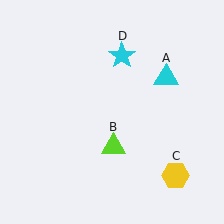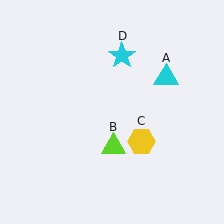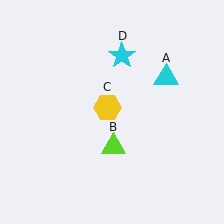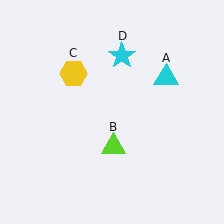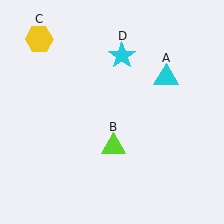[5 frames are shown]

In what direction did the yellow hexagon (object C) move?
The yellow hexagon (object C) moved up and to the left.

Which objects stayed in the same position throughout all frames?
Cyan triangle (object A) and lime triangle (object B) and cyan star (object D) remained stationary.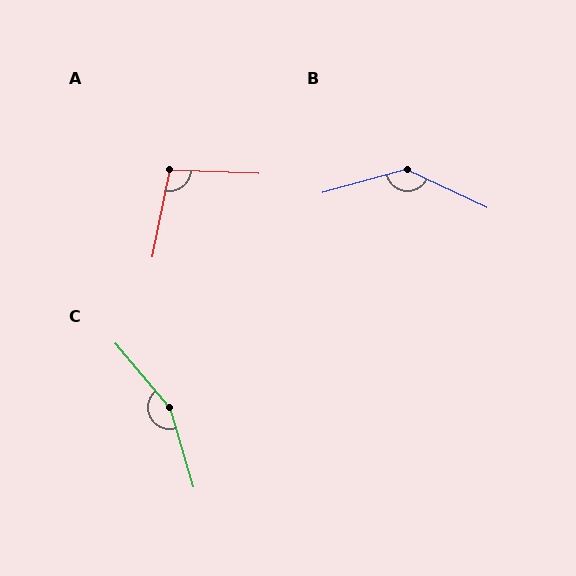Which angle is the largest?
C, at approximately 156 degrees.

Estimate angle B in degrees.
Approximately 140 degrees.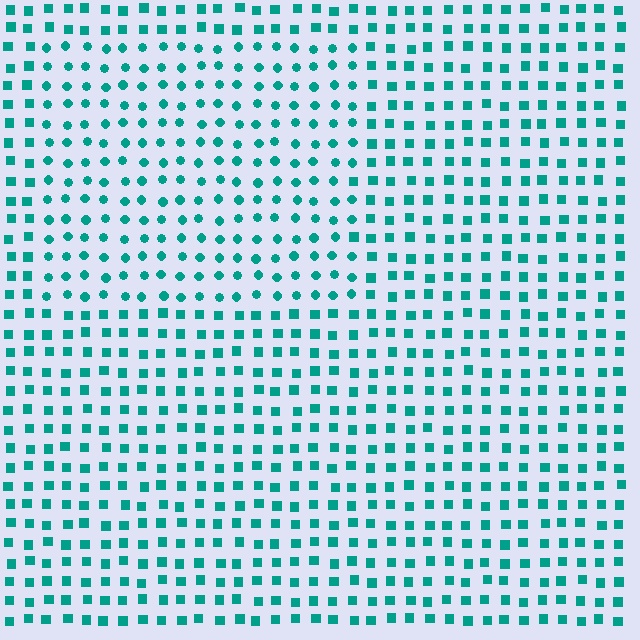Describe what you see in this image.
The image is filled with small teal elements arranged in a uniform grid. A rectangle-shaped region contains circles, while the surrounding area contains squares. The boundary is defined purely by the change in element shape.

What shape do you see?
I see a rectangle.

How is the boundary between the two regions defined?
The boundary is defined by a change in element shape: circles inside vs. squares outside. All elements share the same color and spacing.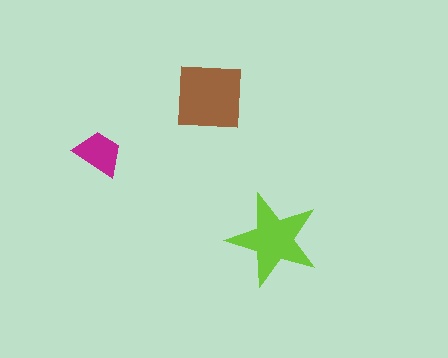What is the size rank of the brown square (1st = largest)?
1st.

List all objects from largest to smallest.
The brown square, the lime star, the magenta trapezoid.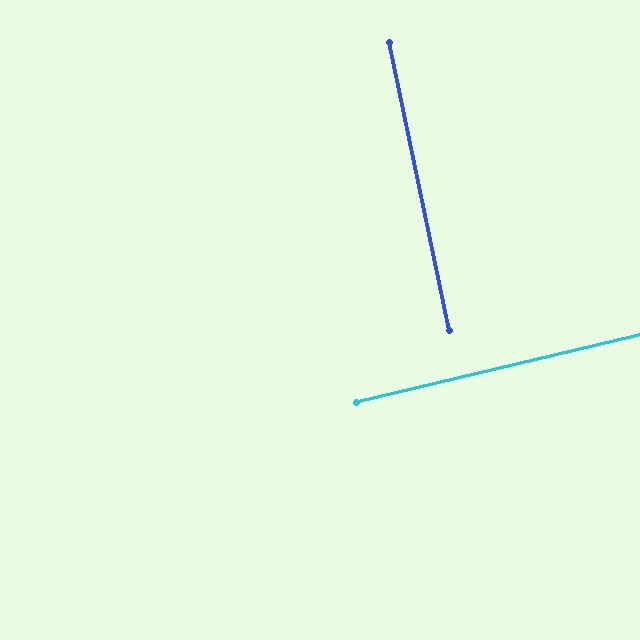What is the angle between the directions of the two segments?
Approximately 88 degrees.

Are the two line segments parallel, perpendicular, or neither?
Perpendicular — they meet at approximately 88°.